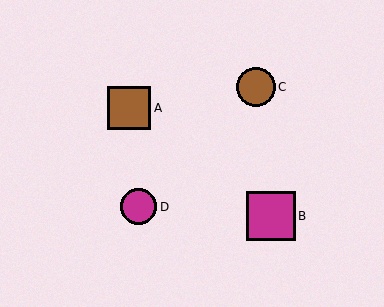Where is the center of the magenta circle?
The center of the magenta circle is at (139, 207).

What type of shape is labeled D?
Shape D is a magenta circle.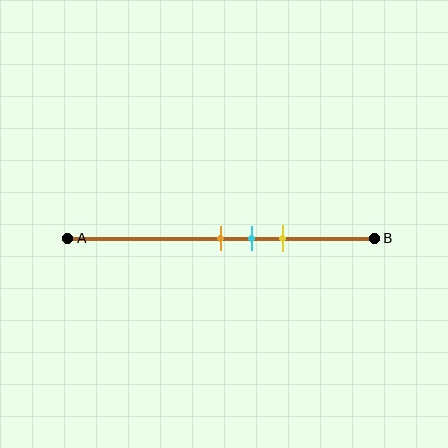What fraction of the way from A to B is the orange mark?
The orange mark is approximately 50% (0.5) of the way from A to B.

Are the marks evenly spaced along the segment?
Yes, the marks are approximately evenly spaced.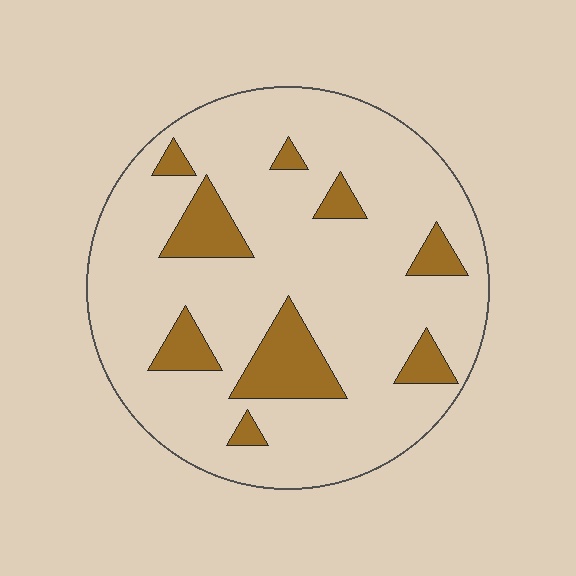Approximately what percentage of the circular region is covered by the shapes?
Approximately 15%.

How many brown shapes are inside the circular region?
9.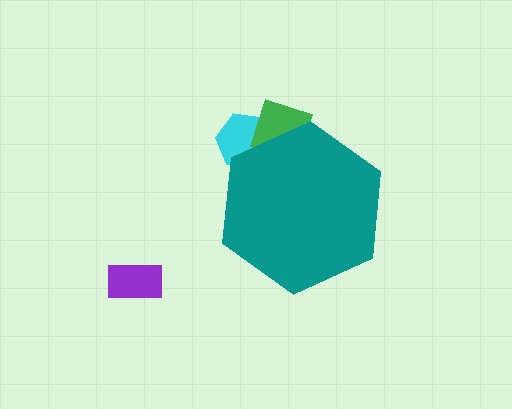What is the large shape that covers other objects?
A teal hexagon.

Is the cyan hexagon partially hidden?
Yes, the cyan hexagon is partially hidden behind the teal hexagon.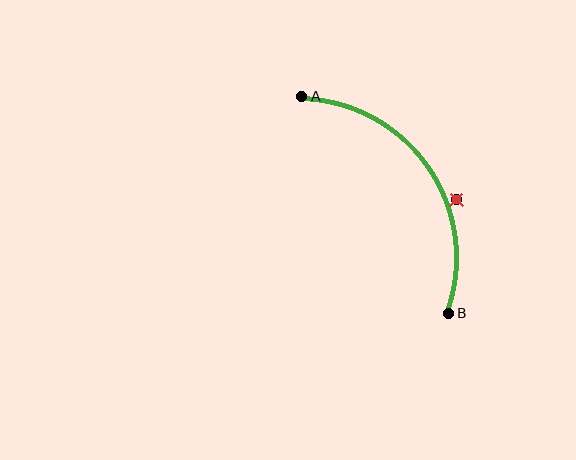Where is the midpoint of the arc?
The arc midpoint is the point on the curve farthest from the straight line joining A and B. It sits above and to the right of that line.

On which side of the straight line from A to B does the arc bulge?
The arc bulges above and to the right of the straight line connecting A and B.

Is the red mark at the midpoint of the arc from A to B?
No — the red mark does not lie on the arc at all. It sits slightly outside the curve.